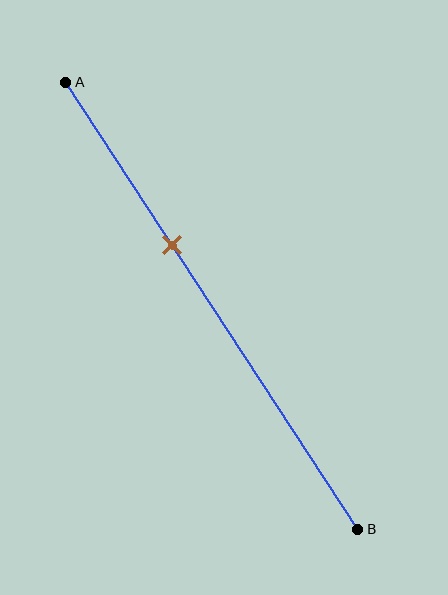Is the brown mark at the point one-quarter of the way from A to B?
No, the mark is at about 35% from A, not at the 25% one-quarter point.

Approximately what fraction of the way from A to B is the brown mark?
The brown mark is approximately 35% of the way from A to B.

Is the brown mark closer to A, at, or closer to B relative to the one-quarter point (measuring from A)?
The brown mark is closer to point B than the one-quarter point of segment AB.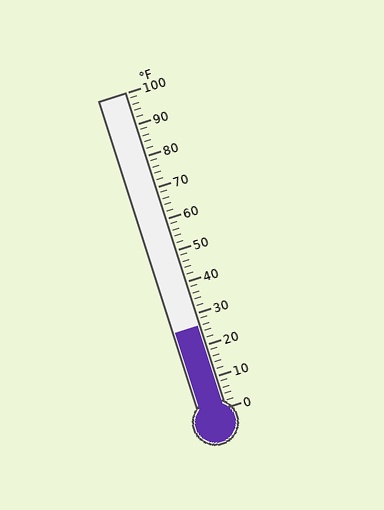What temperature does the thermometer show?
The thermometer shows approximately 26°F.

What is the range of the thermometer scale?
The thermometer scale ranges from 0°F to 100°F.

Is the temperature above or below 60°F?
The temperature is below 60°F.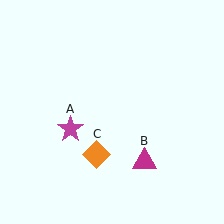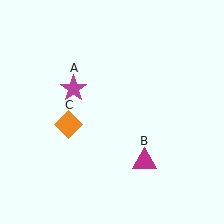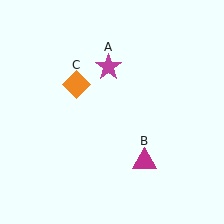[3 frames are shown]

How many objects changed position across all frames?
2 objects changed position: magenta star (object A), orange diamond (object C).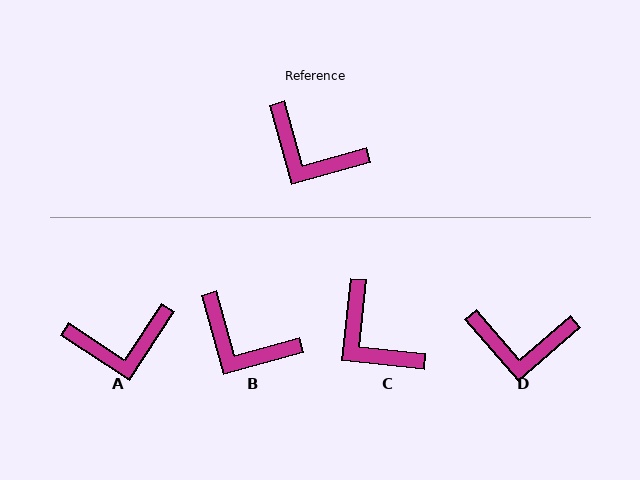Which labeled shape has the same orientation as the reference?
B.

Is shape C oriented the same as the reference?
No, it is off by about 22 degrees.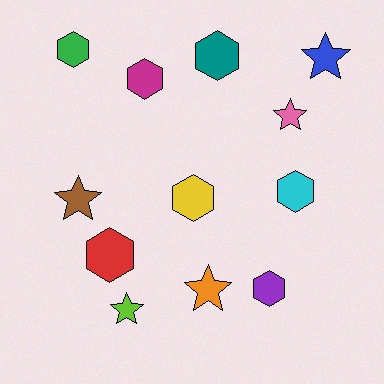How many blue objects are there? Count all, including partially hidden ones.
There is 1 blue object.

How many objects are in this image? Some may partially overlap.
There are 12 objects.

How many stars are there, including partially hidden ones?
There are 5 stars.